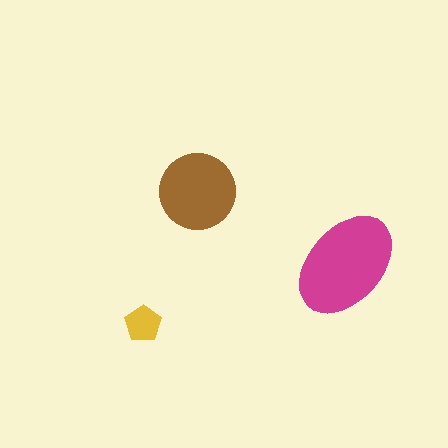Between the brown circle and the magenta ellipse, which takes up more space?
The magenta ellipse.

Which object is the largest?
The magenta ellipse.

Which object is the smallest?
The yellow pentagon.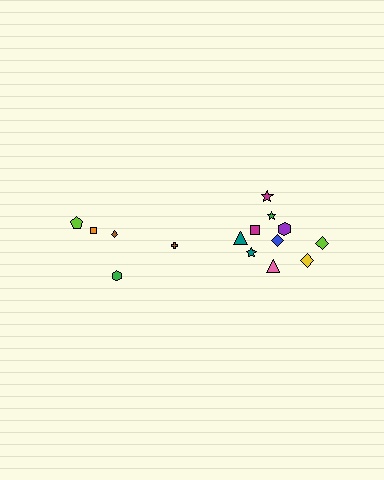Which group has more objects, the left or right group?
The right group.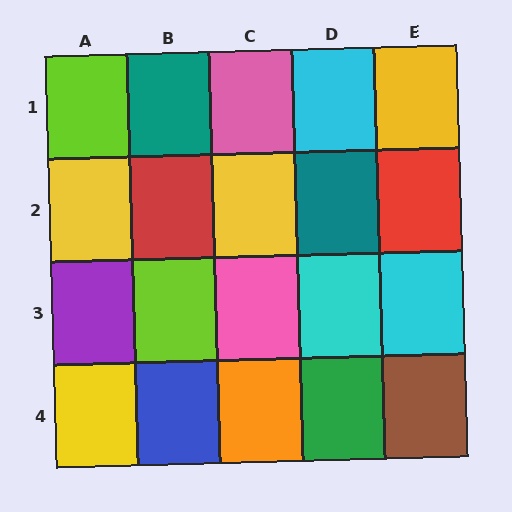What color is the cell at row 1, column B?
Teal.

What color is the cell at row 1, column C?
Pink.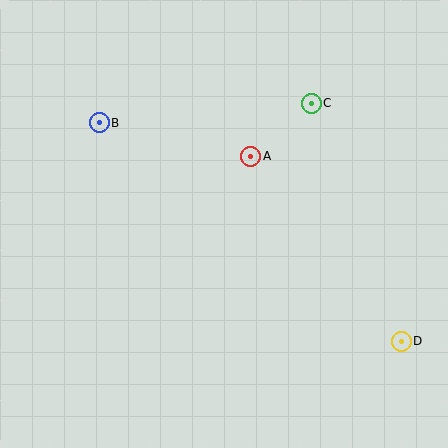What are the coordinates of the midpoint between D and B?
The midpoint between D and B is at (250, 232).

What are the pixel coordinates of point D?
Point D is at (401, 341).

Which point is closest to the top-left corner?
Point B is closest to the top-left corner.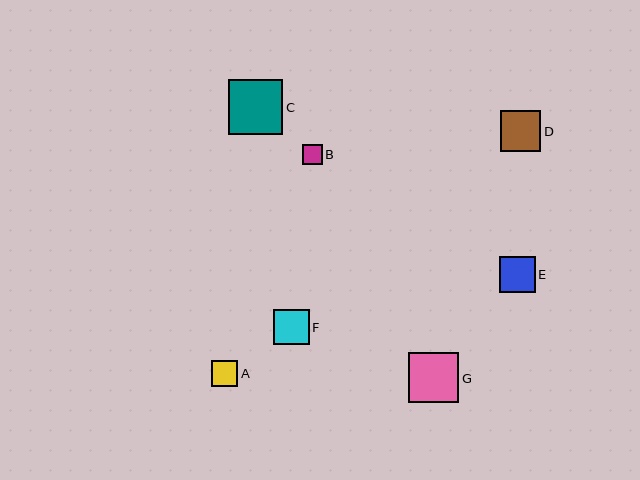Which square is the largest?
Square C is the largest with a size of approximately 55 pixels.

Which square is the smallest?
Square B is the smallest with a size of approximately 20 pixels.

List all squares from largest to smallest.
From largest to smallest: C, G, D, E, F, A, B.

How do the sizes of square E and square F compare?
Square E and square F are approximately the same size.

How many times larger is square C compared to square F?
Square C is approximately 1.5 times the size of square F.